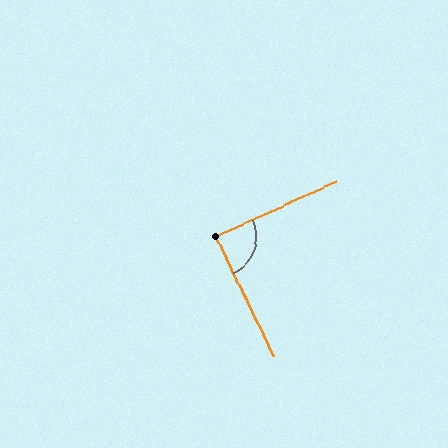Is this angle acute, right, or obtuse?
It is approximately a right angle.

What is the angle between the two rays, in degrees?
Approximately 89 degrees.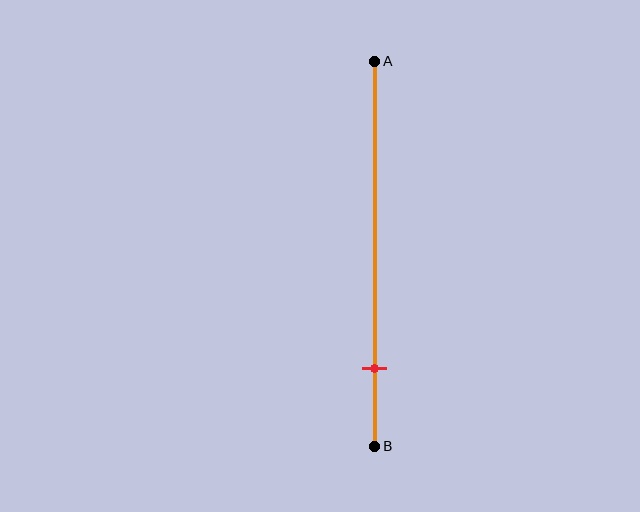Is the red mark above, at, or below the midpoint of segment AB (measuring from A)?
The red mark is below the midpoint of segment AB.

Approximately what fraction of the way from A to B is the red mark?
The red mark is approximately 80% of the way from A to B.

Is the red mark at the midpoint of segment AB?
No, the mark is at about 80% from A, not at the 50% midpoint.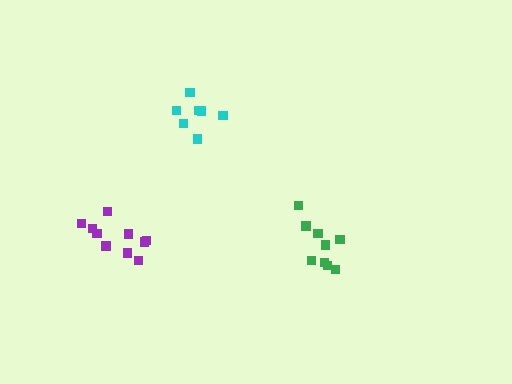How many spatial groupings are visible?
There are 3 spatial groupings.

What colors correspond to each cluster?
The clusters are colored: purple, green, cyan.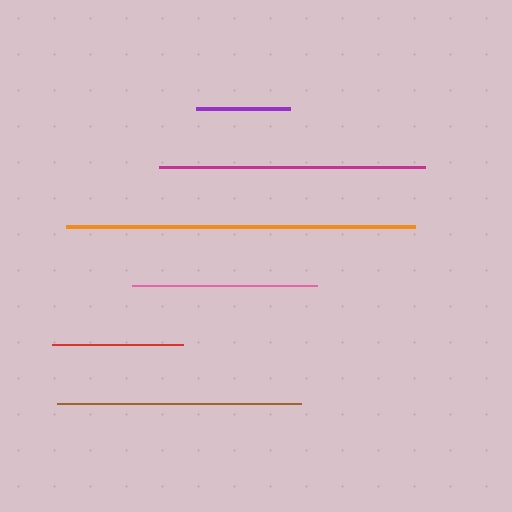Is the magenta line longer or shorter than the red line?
The magenta line is longer than the red line.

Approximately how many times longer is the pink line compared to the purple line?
The pink line is approximately 2.0 times the length of the purple line.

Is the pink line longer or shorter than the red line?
The pink line is longer than the red line.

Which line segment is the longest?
The orange line is the longest at approximately 349 pixels.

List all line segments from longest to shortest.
From longest to shortest: orange, magenta, brown, pink, red, purple.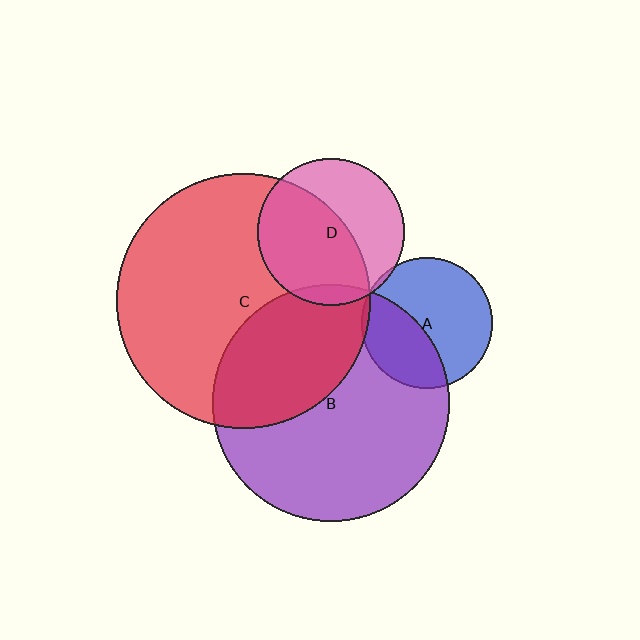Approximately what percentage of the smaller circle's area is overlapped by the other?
Approximately 5%.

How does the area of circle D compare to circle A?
Approximately 1.2 times.